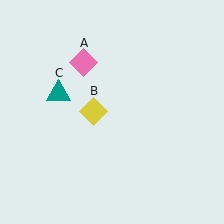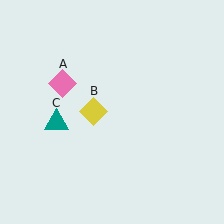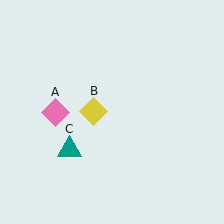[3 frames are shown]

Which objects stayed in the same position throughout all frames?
Yellow diamond (object B) remained stationary.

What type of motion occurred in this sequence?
The pink diamond (object A), teal triangle (object C) rotated counterclockwise around the center of the scene.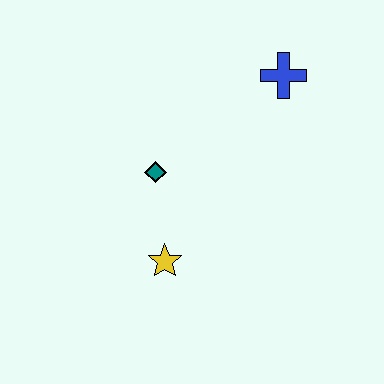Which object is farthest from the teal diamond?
The blue cross is farthest from the teal diamond.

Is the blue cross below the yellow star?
No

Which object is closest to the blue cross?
The teal diamond is closest to the blue cross.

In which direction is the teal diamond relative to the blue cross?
The teal diamond is to the left of the blue cross.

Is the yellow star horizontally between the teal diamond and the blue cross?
Yes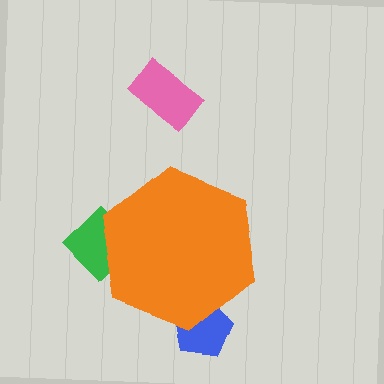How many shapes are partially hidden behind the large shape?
2 shapes are partially hidden.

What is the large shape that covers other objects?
An orange hexagon.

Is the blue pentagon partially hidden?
Yes, the blue pentagon is partially hidden behind the orange hexagon.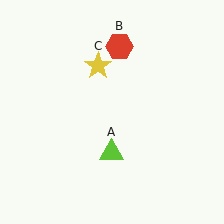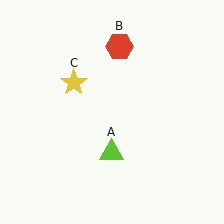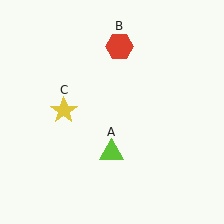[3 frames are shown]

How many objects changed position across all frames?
1 object changed position: yellow star (object C).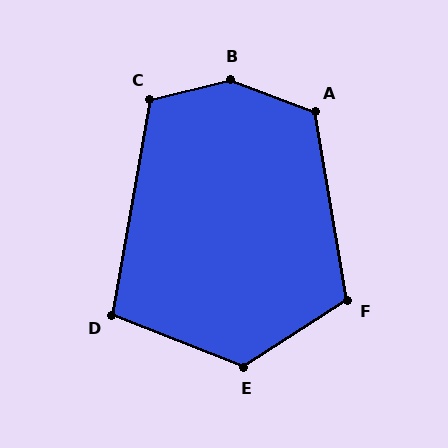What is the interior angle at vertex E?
Approximately 125 degrees (obtuse).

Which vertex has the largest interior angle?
B, at approximately 145 degrees.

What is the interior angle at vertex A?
Approximately 120 degrees (obtuse).